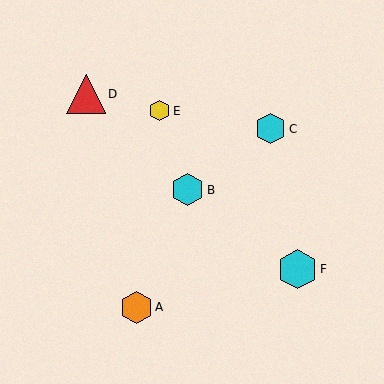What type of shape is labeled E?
Shape E is a yellow hexagon.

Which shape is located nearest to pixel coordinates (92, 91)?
The red triangle (labeled D) at (86, 94) is nearest to that location.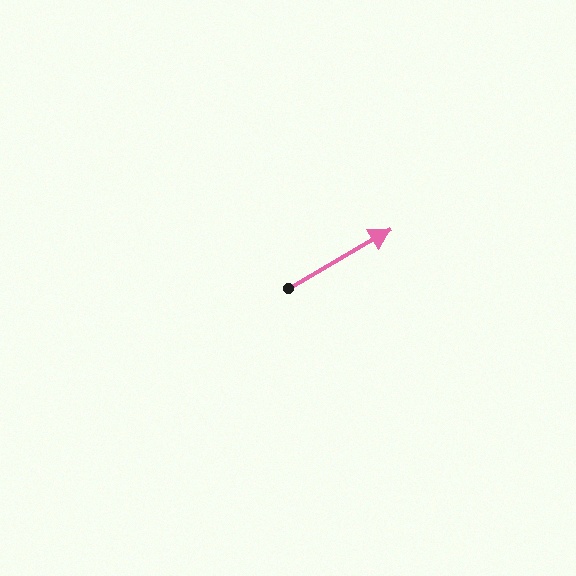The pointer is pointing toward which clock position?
Roughly 2 o'clock.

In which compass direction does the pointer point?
Northeast.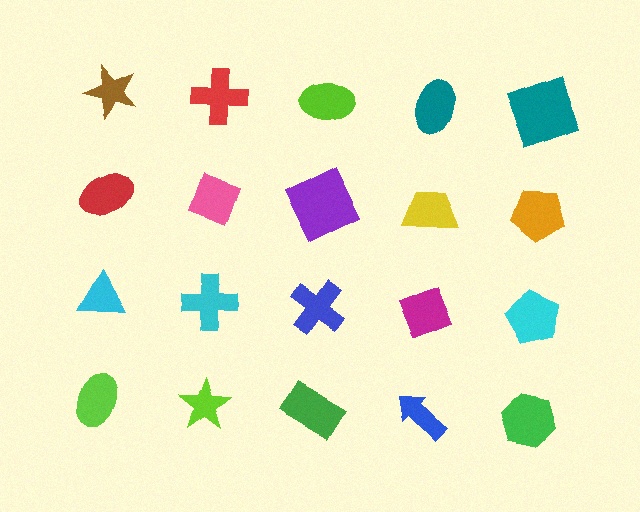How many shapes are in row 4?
5 shapes.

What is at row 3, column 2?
A cyan cross.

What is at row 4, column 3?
A green rectangle.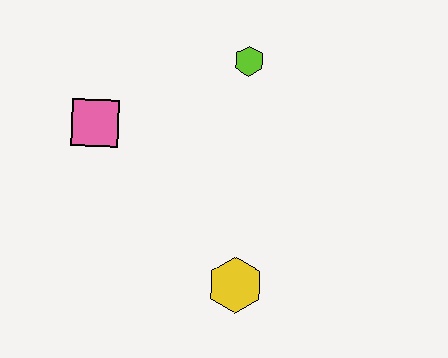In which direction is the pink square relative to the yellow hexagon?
The pink square is above the yellow hexagon.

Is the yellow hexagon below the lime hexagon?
Yes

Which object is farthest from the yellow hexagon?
The lime hexagon is farthest from the yellow hexagon.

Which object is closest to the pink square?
The lime hexagon is closest to the pink square.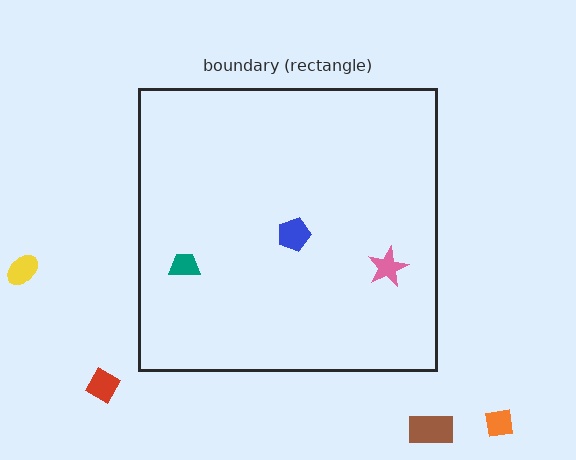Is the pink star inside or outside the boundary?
Inside.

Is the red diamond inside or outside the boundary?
Outside.